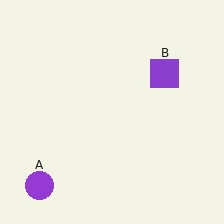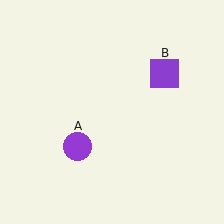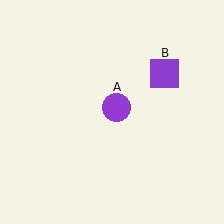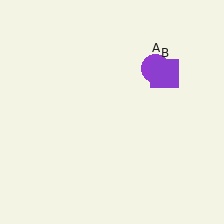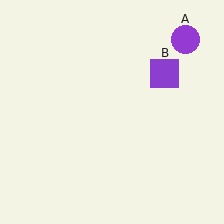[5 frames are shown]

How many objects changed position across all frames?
1 object changed position: purple circle (object A).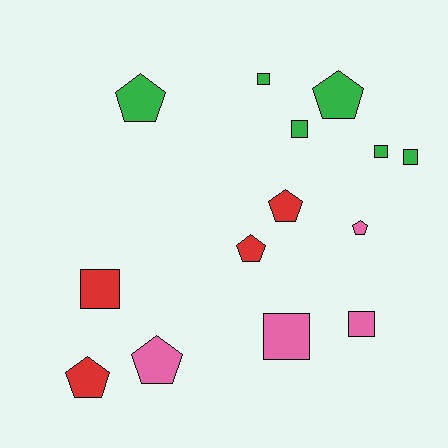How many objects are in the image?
There are 14 objects.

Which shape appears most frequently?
Square, with 7 objects.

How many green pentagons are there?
There are 2 green pentagons.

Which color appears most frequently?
Green, with 6 objects.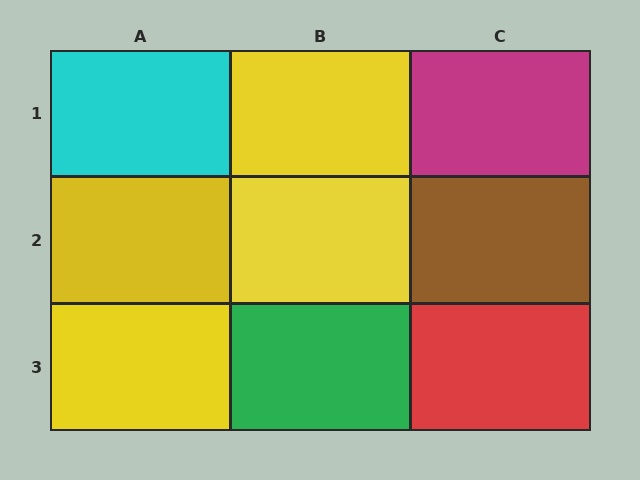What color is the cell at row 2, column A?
Yellow.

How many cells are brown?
1 cell is brown.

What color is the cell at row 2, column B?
Yellow.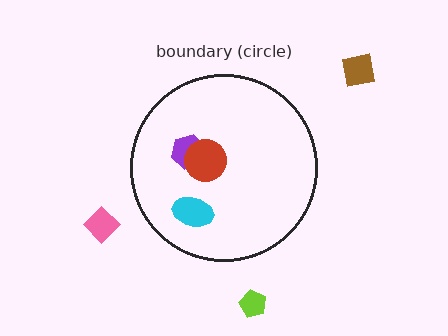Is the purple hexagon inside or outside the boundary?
Inside.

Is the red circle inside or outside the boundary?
Inside.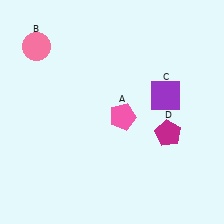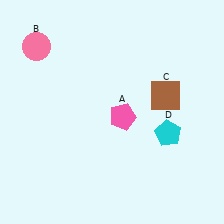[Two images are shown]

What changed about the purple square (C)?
In Image 1, C is purple. In Image 2, it changed to brown.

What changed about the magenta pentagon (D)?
In Image 1, D is magenta. In Image 2, it changed to cyan.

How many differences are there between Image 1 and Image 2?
There are 2 differences between the two images.